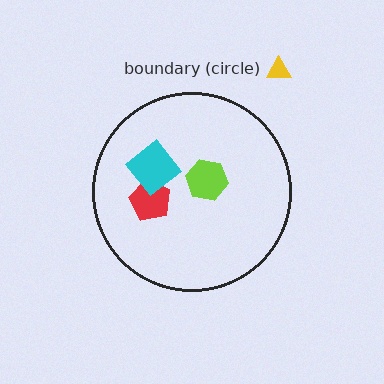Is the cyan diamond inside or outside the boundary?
Inside.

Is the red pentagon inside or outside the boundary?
Inside.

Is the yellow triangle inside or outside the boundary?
Outside.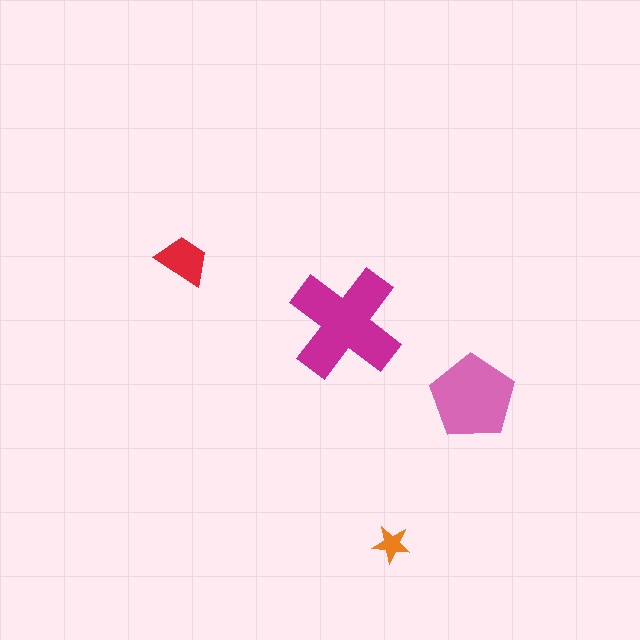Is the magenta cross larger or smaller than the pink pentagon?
Larger.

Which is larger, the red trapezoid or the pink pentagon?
The pink pentagon.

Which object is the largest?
The magenta cross.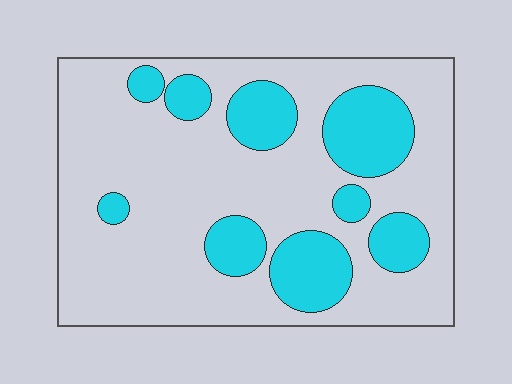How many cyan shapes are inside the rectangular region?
9.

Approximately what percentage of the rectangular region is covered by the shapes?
Approximately 25%.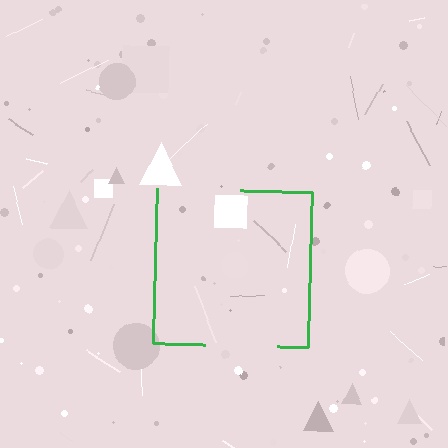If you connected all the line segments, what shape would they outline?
They would outline a square.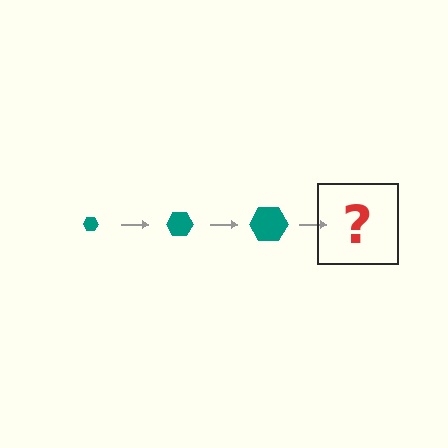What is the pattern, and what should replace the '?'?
The pattern is that the hexagon gets progressively larger each step. The '?' should be a teal hexagon, larger than the previous one.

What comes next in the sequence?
The next element should be a teal hexagon, larger than the previous one.